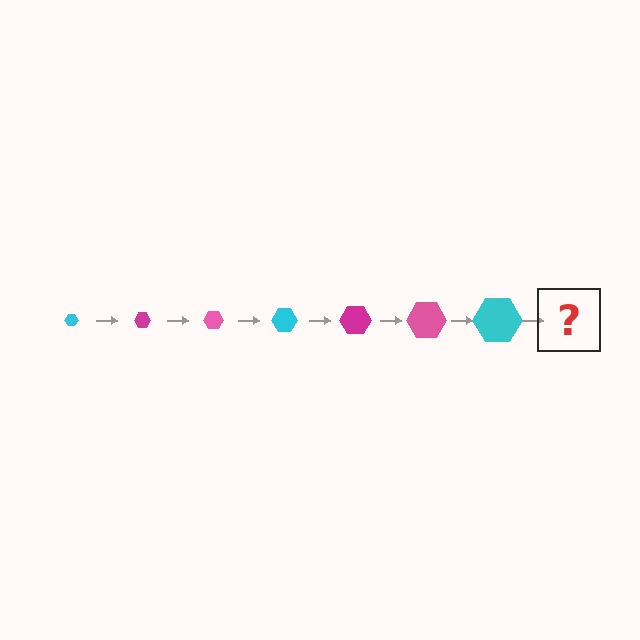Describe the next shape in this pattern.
It should be a magenta hexagon, larger than the previous one.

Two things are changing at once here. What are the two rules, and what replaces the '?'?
The two rules are that the hexagon grows larger each step and the color cycles through cyan, magenta, and pink. The '?' should be a magenta hexagon, larger than the previous one.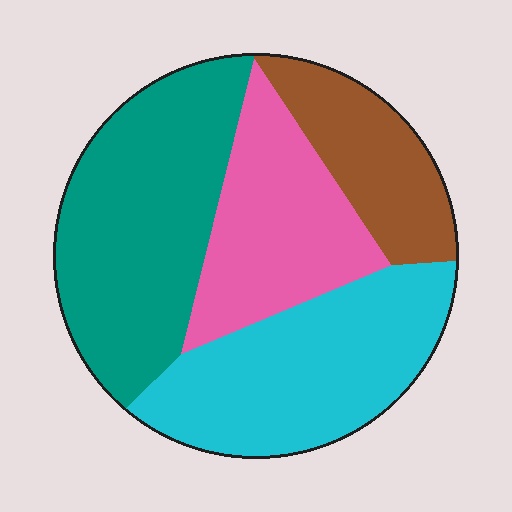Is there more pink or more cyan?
Cyan.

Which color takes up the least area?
Brown, at roughly 15%.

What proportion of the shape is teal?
Teal takes up about one third (1/3) of the shape.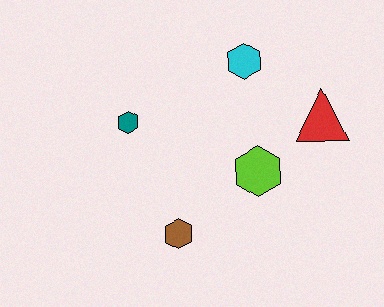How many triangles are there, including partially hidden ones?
There is 1 triangle.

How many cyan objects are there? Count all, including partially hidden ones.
There is 1 cyan object.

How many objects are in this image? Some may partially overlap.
There are 5 objects.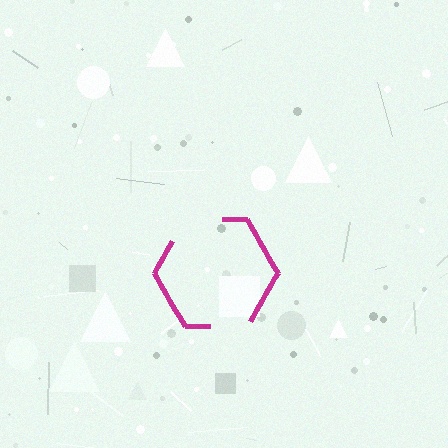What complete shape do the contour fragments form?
The contour fragments form a hexagon.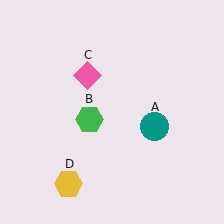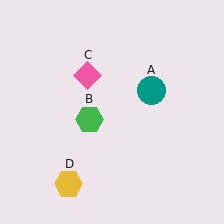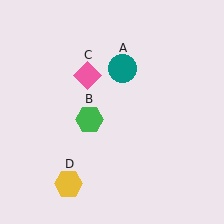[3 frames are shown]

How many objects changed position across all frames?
1 object changed position: teal circle (object A).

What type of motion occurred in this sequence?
The teal circle (object A) rotated counterclockwise around the center of the scene.